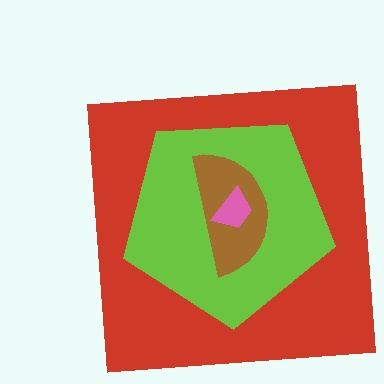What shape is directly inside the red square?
The lime pentagon.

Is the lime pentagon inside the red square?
Yes.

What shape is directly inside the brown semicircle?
The pink trapezoid.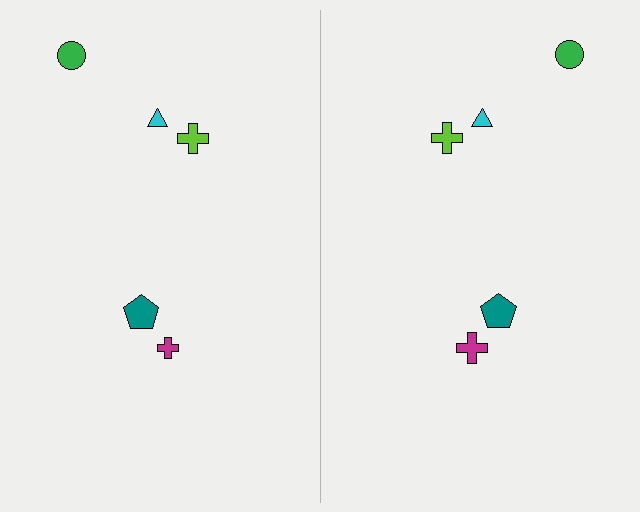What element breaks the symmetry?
The magenta cross on the right side has a different size than its mirror counterpart.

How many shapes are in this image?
There are 10 shapes in this image.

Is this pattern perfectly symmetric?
No, the pattern is not perfectly symmetric. The magenta cross on the right side has a different size than its mirror counterpart.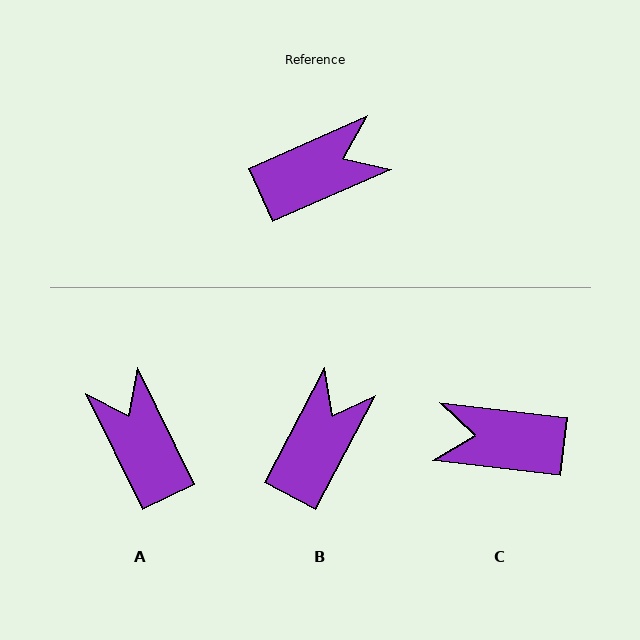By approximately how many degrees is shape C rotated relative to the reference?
Approximately 149 degrees counter-clockwise.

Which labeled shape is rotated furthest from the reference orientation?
C, about 149 degrees away.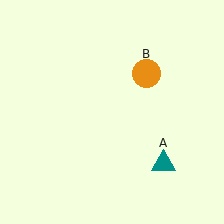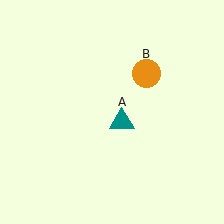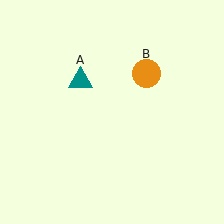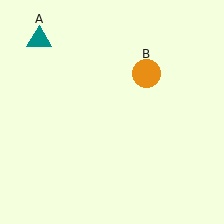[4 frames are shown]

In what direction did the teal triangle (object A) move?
The teal triangle (object A) moved up and to the left.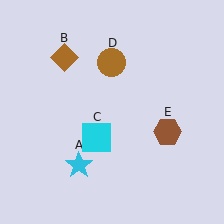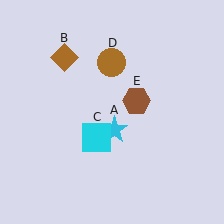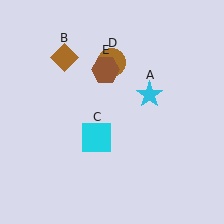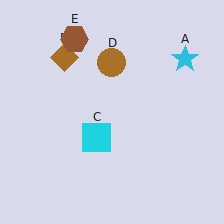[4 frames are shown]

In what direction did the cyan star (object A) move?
The cyan star (object A) moved up and to the right.